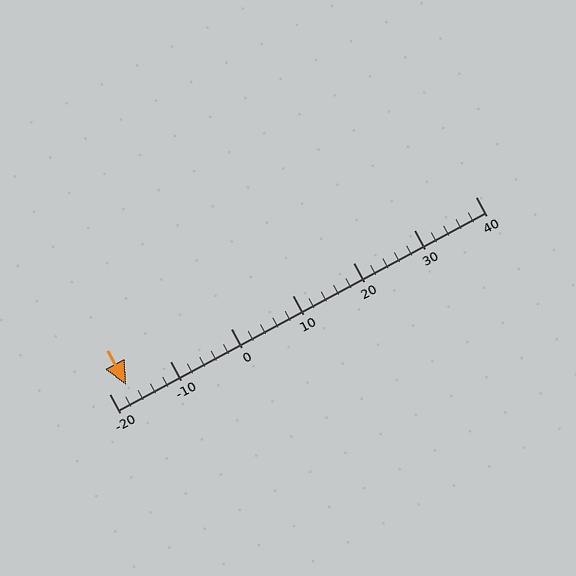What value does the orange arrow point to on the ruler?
The orange arrow points to approximately -17.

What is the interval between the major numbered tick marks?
The major tick marks are spaced 10 units apart.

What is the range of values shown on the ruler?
The ruler shows values from -20 to 40.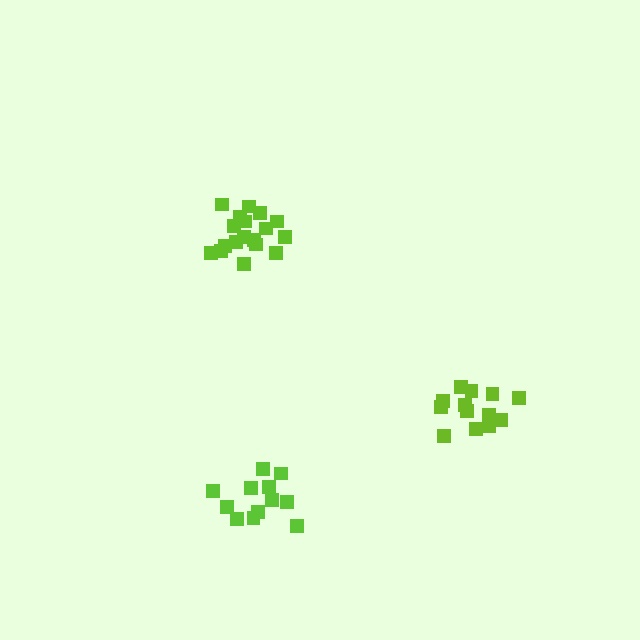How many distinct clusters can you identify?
There are 3 distinct clusters.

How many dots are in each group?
Group 1: 13 dots, Group 2: 12 dots, Group 3: 18 dots (43 total).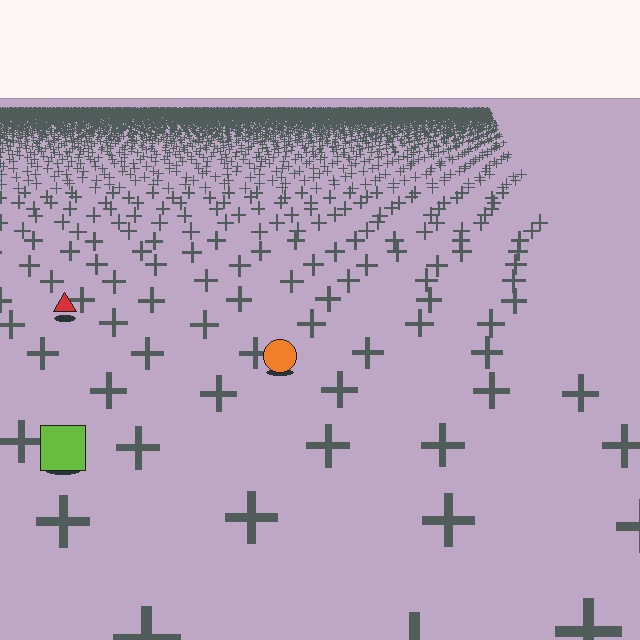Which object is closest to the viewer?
The lime square is closest. The texture marks near it are larger and more spread out.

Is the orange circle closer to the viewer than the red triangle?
Yes. The orange circle is closer — you can tell from the texture gradient: the ground texture is coarser near it.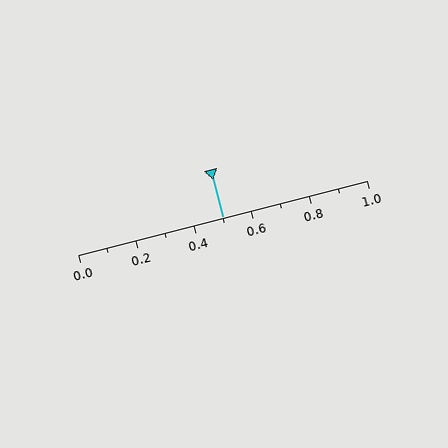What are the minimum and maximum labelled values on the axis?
The axis runs from 0.0 to 1.0.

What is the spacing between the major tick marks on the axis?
The major ticks are spaced 0.2 apart.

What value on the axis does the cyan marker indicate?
The marker indicates approximately 0.5.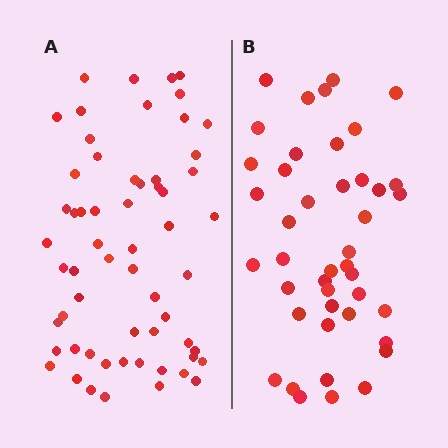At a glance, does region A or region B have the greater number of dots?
Region A (the left region) has more dots.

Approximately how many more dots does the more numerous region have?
Region A has approximately 15 more dots than region B.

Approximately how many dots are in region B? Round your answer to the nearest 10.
About 40 dots. (The exact count is 43, which rounds to 40.)